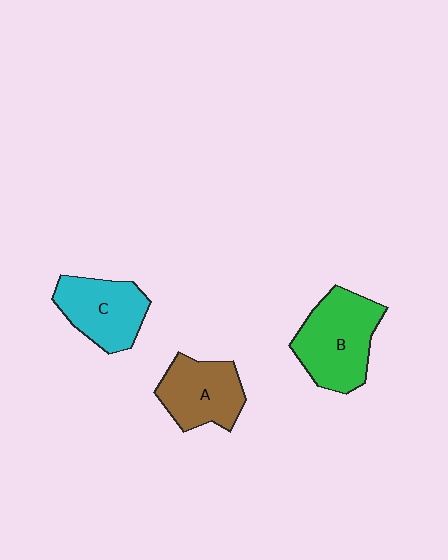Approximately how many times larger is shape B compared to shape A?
Approximately 1.3 times.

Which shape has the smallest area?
Shape A (brown).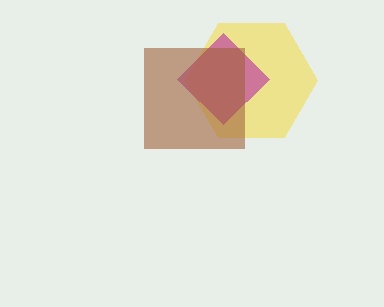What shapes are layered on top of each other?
The layered shapes are: a yellow hexagon, a magenta diamond, a brown square.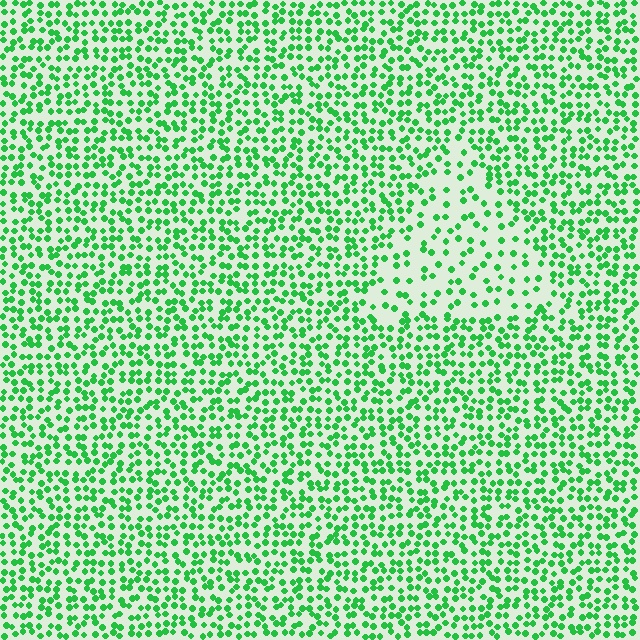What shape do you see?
I see a triangle.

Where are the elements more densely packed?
The elements are more densely packed outside the triangle boundary.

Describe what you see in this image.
The image contains small green elements arranged at two different densities. A triangle-shaped region is visible where the elements are less densely packed than the surrounding area.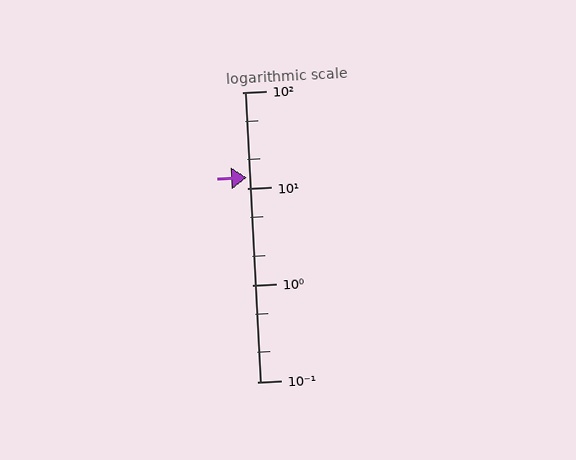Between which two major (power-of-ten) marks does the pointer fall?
The pointer is between 10 and 100.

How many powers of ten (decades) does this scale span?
The scale spans 3 decades, from 0.1 to 100.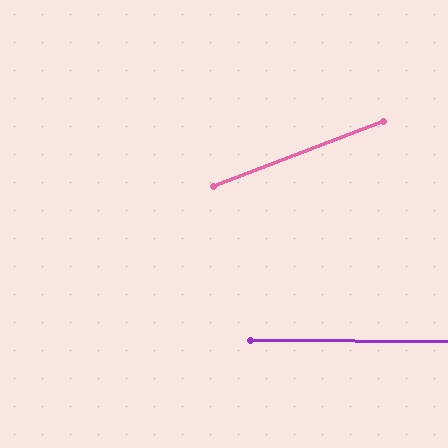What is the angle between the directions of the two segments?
Approximately 21 degrees.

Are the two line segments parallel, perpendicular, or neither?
Neither parallel nor perpendicular — they differ by about 21°.